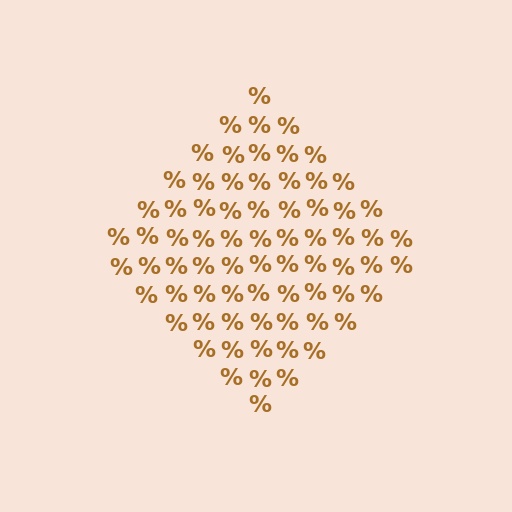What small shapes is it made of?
It is made of small percent signs.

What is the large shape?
The large shape is a diamond.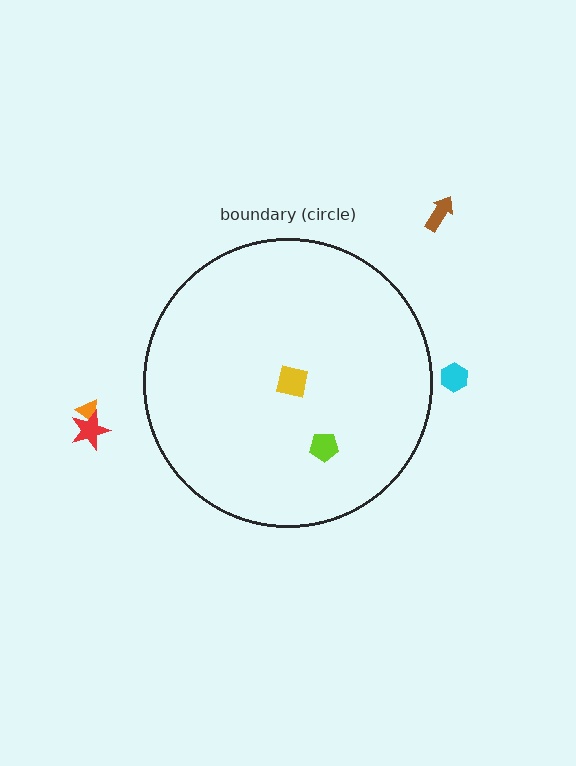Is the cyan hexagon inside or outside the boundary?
Outside.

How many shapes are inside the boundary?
2 inside, 4 outside.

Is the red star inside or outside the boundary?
Outside.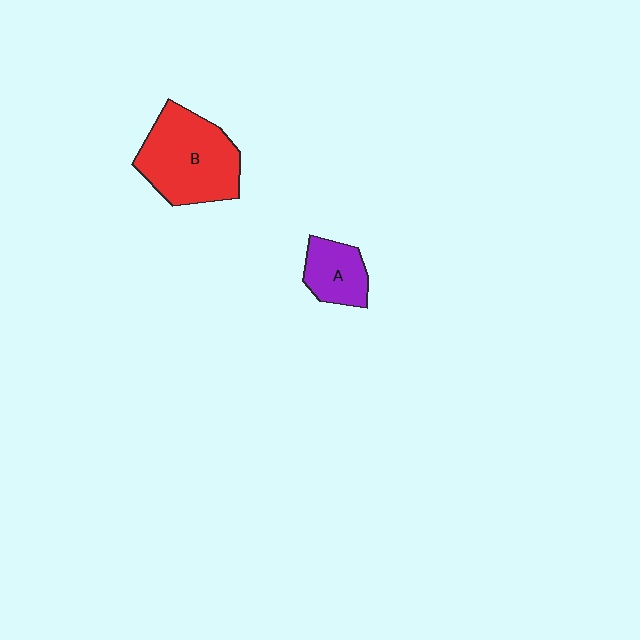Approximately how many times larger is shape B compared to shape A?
Approximately 2.1 times.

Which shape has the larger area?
Shape B (red).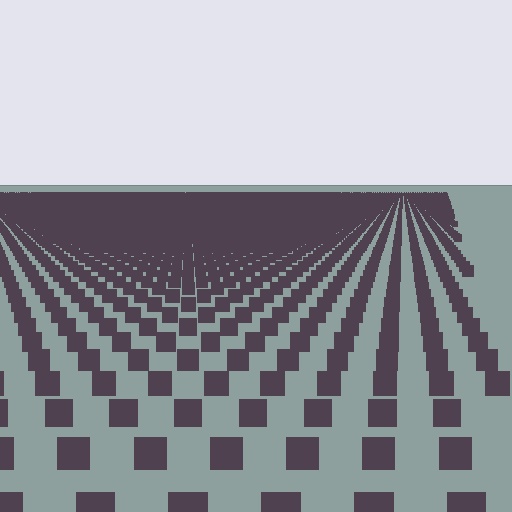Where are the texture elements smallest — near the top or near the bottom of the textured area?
Near the top.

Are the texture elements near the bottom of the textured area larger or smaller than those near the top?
Larger. Near the bottom, elements are closer to the viewer and appear at a bigger on-screen size.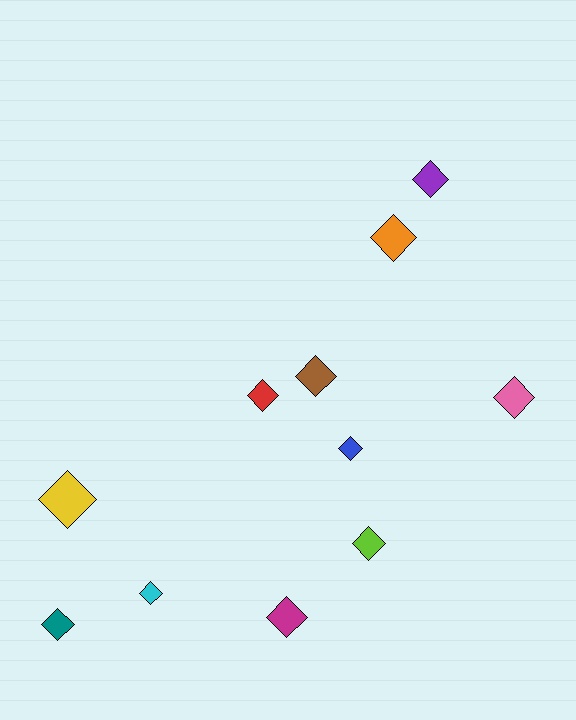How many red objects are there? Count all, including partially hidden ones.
There is 1 red object.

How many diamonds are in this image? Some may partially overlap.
There are 11 diamonds.